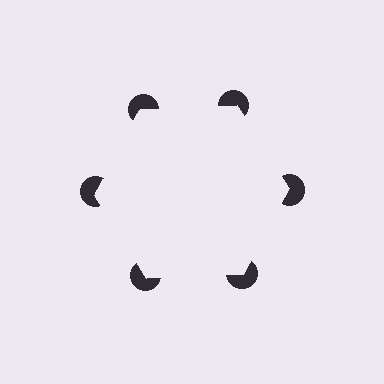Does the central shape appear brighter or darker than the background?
It typically appears slightly brighter than the background, even though no actual brightness change is drawn.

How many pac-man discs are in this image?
There are 6 — one at each vertex of the illusory hexagon.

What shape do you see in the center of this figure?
An illusory hexagon — its edges are inferred from the aligned wedge cuts in the pac-man discs, not physically drawn.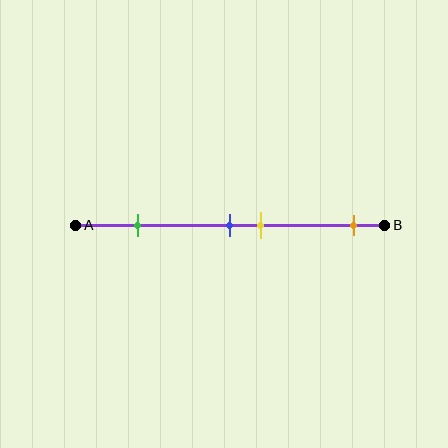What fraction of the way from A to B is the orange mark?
The orange mark is approximately 90% (0.9) of the way from A to B.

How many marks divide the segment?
There are 4 marks dividing the segment.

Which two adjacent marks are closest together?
The blue and yellow marks are the closest adjacent pair.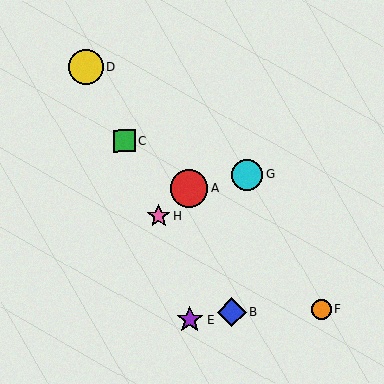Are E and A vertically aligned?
Yes, both are at x≈190.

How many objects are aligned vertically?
2 objects (A, E) are aligned vertically.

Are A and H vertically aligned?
No, A is at x≈189 and H is at x≈159.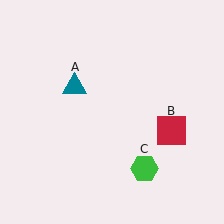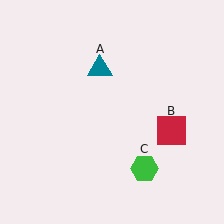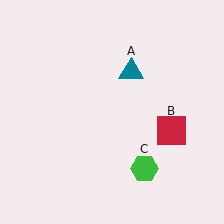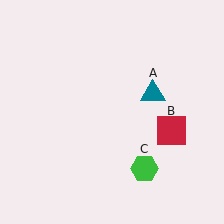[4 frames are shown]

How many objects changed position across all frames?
1 object changed position: teal triangle (object A).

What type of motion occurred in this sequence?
The teal triangle (object A) rotated clockwise around the center of the scene.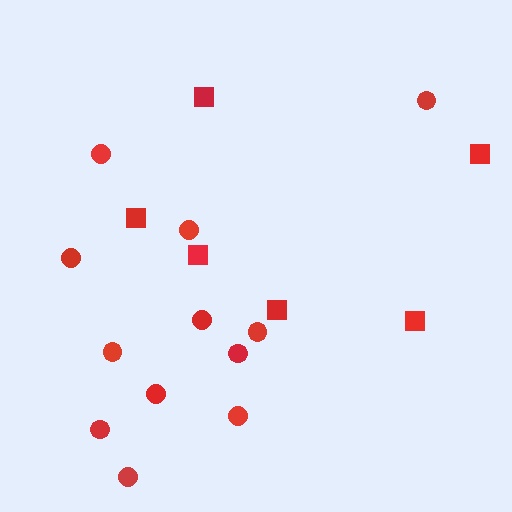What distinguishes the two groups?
There are 2 groups: one group of squares (6) and one group of circles (12).